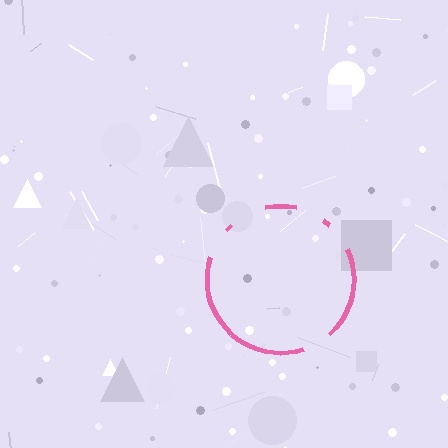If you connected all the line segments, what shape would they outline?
They would outline a circle.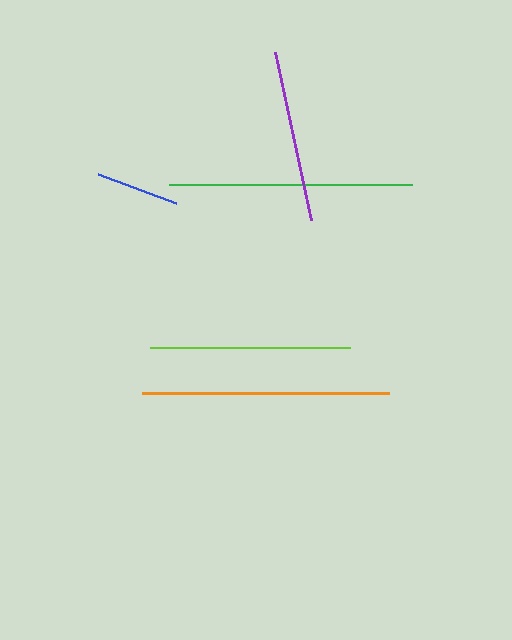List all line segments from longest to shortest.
From longest to shortest: orange, green, lime, purple, blue.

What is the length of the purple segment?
The purple segment is approximately 173 pixels long.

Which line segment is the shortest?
The blue line is the shortest at approximately 84 pixels.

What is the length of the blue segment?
The blue segment is approximately 84 pixels long.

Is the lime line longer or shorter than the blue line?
The lime line is longer than the blue line.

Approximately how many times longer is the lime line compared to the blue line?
The lime line is approximately 2.4 times the length of the blue line.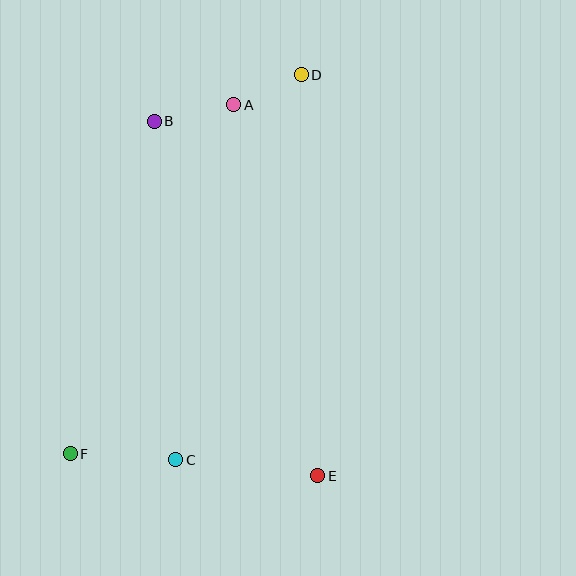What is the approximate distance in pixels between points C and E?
The distance between C and E is approximately 143 pixels.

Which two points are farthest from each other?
Points D and F are farthest from each other.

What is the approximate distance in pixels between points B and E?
The distance between B and E is approximately 390 pixels.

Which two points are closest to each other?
Points A and D are closest to each other.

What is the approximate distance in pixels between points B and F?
The distance between B and F is approximately 343 pixels.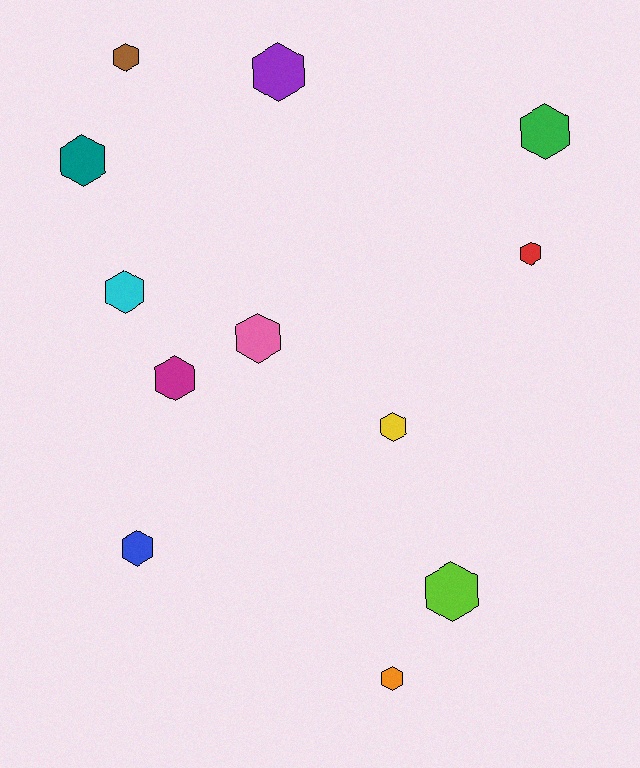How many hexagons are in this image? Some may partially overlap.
There are 12 hexagons.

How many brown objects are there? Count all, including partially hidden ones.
There is 1 brown object.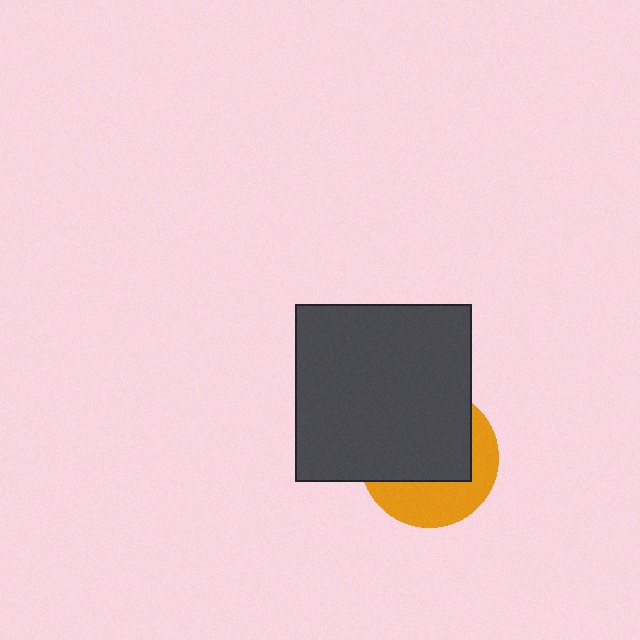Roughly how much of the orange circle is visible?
A small part of it is visible (roughly 40%).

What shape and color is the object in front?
The object in front is a dark gray square.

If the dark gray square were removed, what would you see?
You would see the complete orange circle.